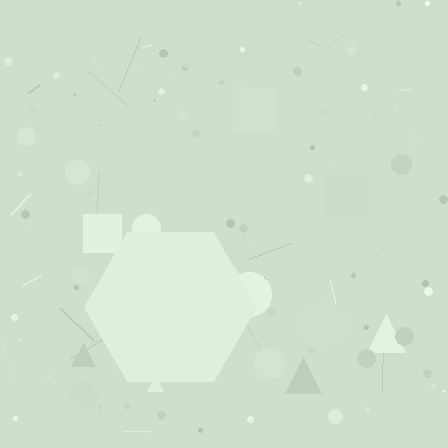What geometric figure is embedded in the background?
A hexagon is embedded in the background.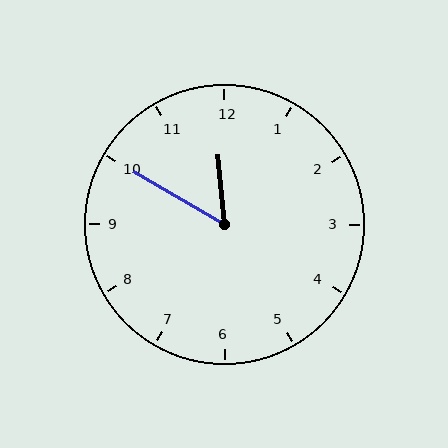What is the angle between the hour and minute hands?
Approximately 55 degrees.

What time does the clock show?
11:50.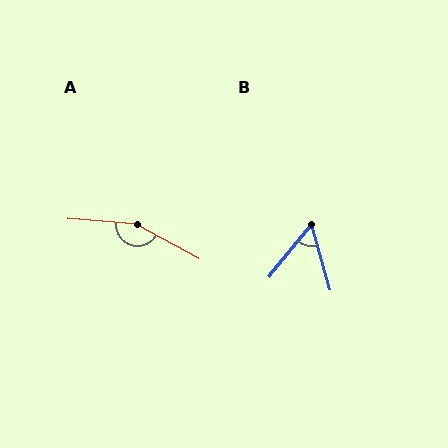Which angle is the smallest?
B, at approximately 55 degrees.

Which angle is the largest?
A, at approximately 156 degrees.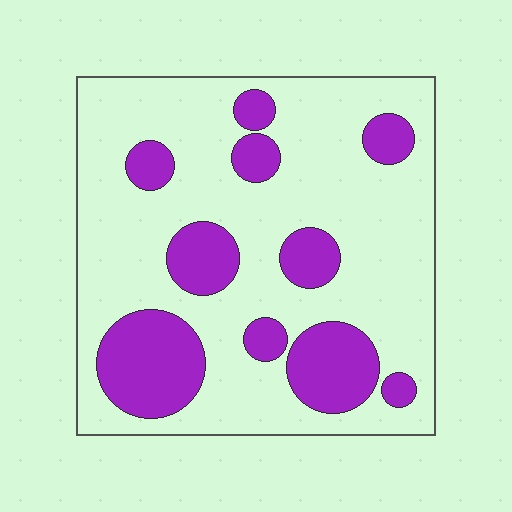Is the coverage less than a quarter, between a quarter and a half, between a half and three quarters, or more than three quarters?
Between a quarter and a half.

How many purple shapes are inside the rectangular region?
10.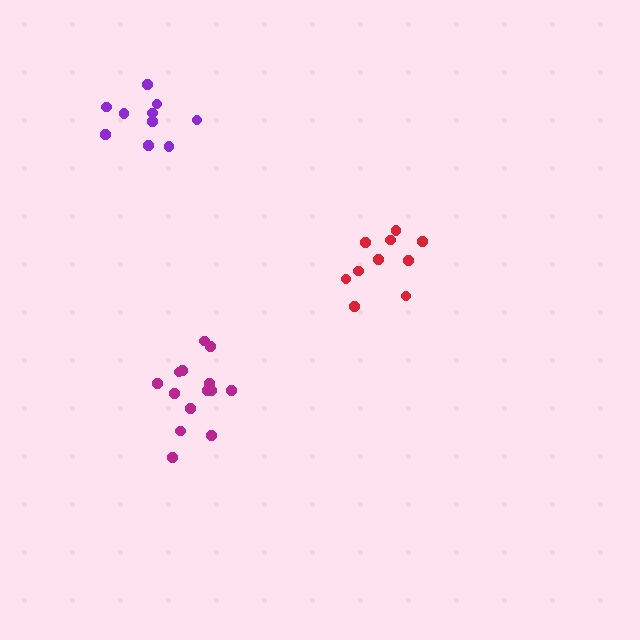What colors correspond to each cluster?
The clusters are colored: purple, magenta, red.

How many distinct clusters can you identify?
There are 3 distinct clusters.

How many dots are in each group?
Group 1: 10 dots, Group 2: 14 dots, Group 3: 10 dots (34 total).